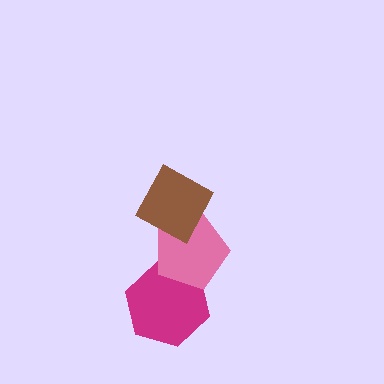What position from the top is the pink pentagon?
The pink pentagon is 2nd from the top.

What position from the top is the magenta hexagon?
The magenta hexagon is 3rd from the top.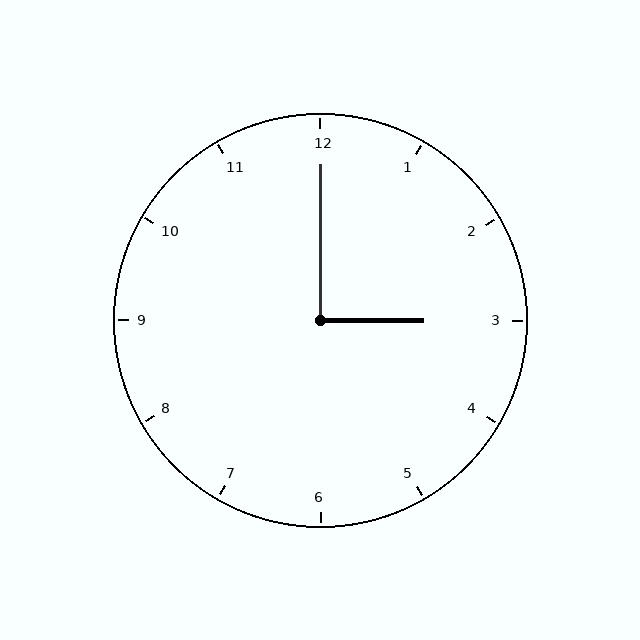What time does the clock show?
3:00.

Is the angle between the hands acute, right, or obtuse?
It is right.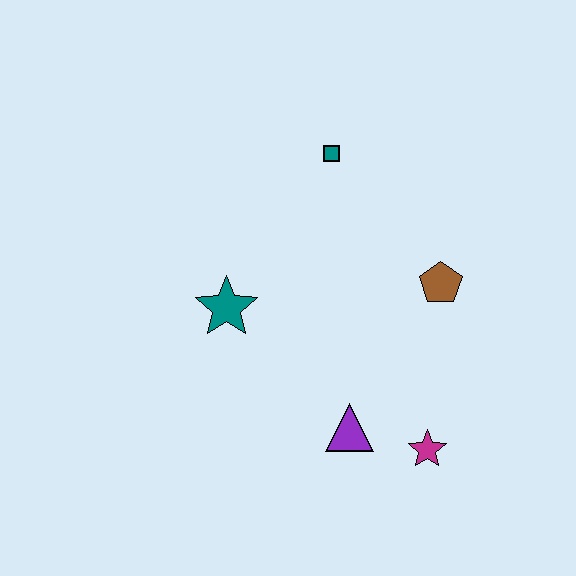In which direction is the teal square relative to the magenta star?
The teal square is above the magenta star.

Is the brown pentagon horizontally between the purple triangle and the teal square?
No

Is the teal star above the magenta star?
Yes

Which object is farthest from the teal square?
The magenta star is farthest from the teal square.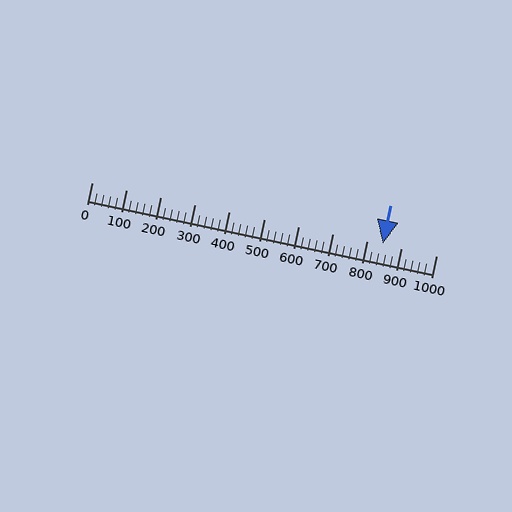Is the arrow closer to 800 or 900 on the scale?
The arrow is closer to 800.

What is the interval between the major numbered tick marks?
The major tick marks are spaced 100 units apart.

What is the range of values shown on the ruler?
The ruler shows values from 0 to 1000.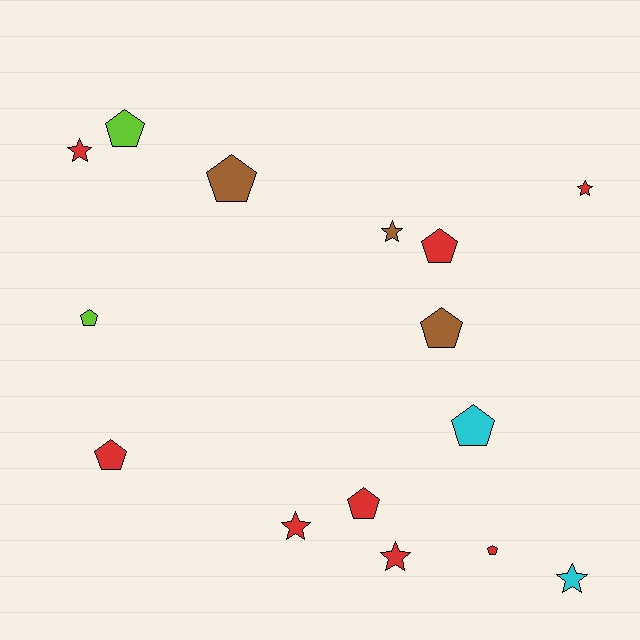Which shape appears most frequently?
Pentagon, with 9 objects.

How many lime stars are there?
There are no lime stars.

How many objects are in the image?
There are 15 objects.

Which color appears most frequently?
Red, with 8 objects.